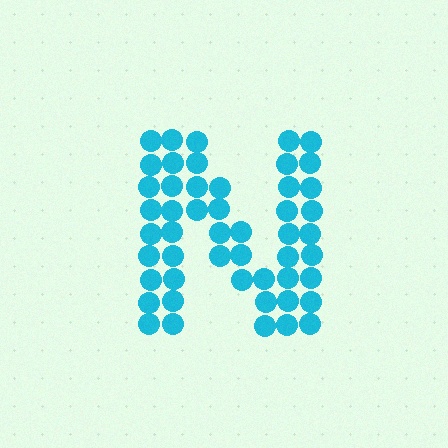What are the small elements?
The small elements are circles.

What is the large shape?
The large shape is the letter N.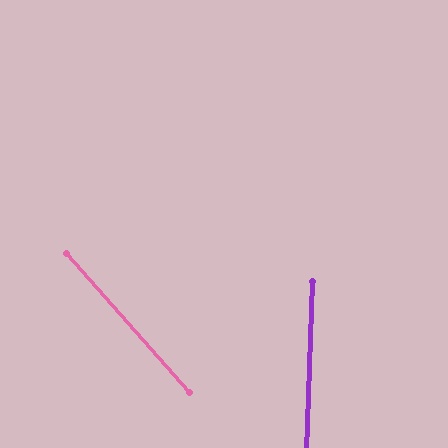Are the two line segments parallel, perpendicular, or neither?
Neither parallel nor perpendicular — they differ by about 44°.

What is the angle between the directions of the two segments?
Approximately 44 degrees.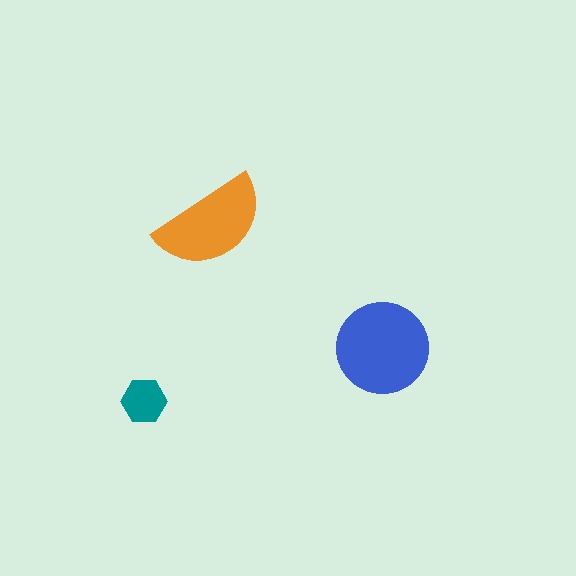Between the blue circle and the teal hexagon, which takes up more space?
The blue circle.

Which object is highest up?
The orange semicircle is topmost.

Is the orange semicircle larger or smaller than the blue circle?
Smaller.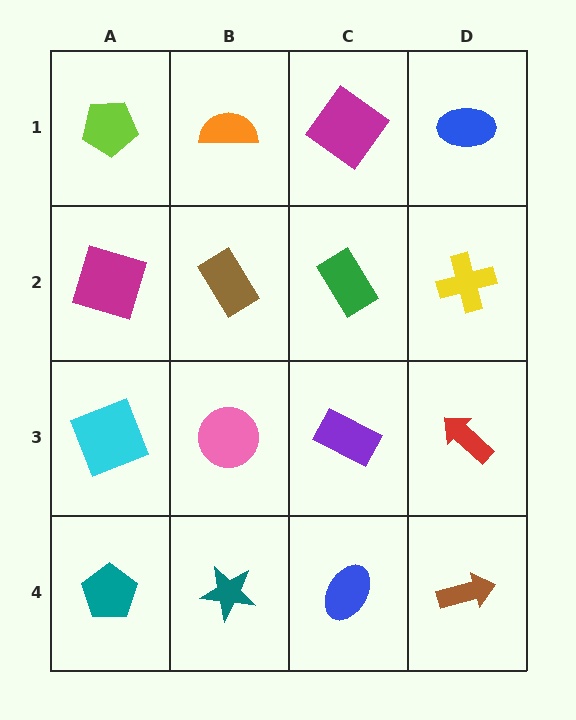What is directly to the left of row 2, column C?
A brown rectangle.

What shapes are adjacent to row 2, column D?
A blue ellipse (row 1, column D), a red arrow (row 3, column D), a green rectangle (row 2, column C).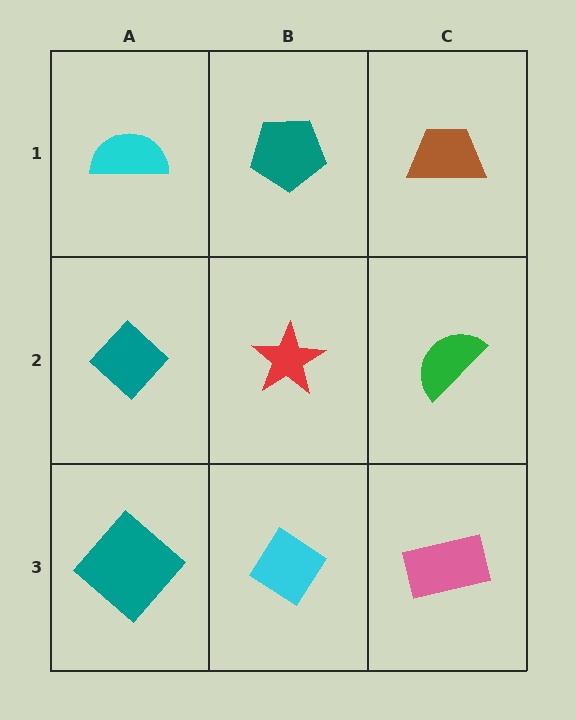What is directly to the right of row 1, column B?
A brown trapezoid.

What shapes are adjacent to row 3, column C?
A green semicircle (row 2, column C), a cyan diamond (row 3, column B).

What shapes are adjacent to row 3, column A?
A teal diamond (row 2, column A), a cyan diamond (row 3, column B).